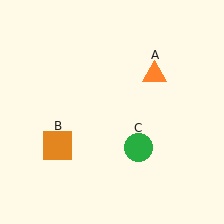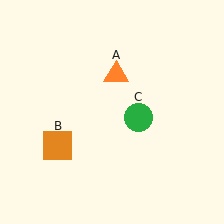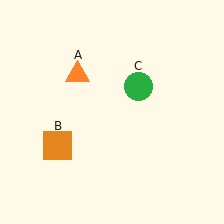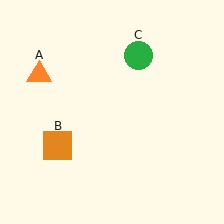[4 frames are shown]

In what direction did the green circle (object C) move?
The green circle (object C) moved up.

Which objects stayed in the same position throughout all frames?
Orange square (object B) remained stationary.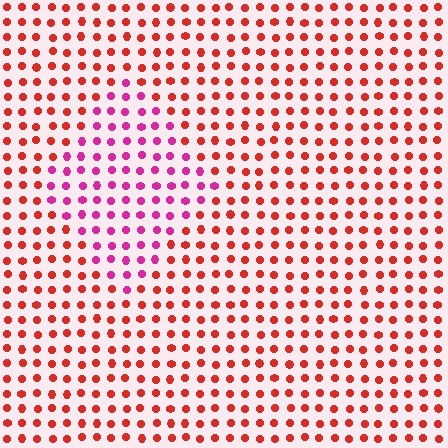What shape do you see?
I see a diamond.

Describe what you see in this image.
The image is filled with small red elements in a uniform arrangement. A diamond-shaped region is visible where the elements are tinted to a slightly different hue, forming a subtle color boundary.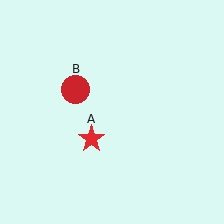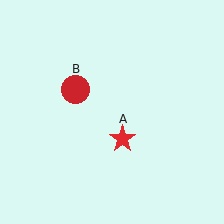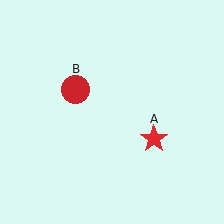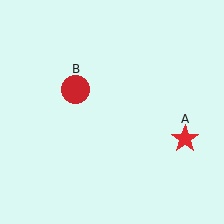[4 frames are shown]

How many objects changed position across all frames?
1 object changed position: red star (object A).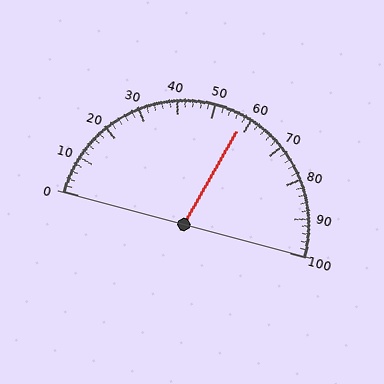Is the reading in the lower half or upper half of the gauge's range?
The reading is in the upper half of the range (0 to 100).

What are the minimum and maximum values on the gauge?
The gauge ranges from 0 to 100.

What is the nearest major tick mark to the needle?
The nearest major tick mark is 60.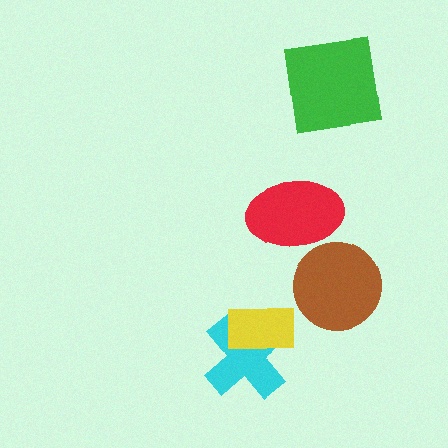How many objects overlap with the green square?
0 objects overlap with the green square.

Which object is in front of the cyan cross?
The yellow rectangle is in front of the cyan cross.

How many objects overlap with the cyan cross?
1 object overlaps with the cyan cross.